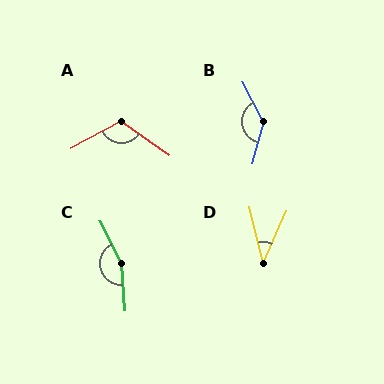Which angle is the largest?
C, at approximately 157 degrees.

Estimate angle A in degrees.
Approximately 117 degrees.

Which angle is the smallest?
D, at approximately 37 degrees.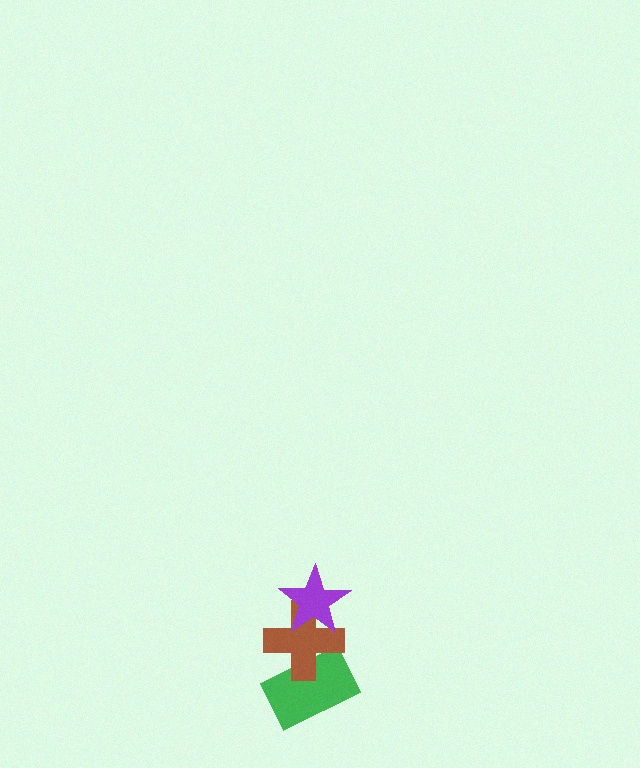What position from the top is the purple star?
The purple star is 1st from the top.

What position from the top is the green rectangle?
The green rectangle is 3rd from the top.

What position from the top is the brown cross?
The brown cross is 2nd from the top.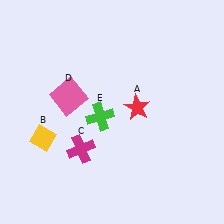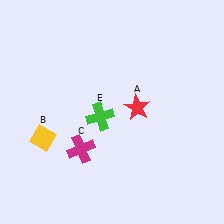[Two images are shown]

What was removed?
The pink square (D) was removed in Image 2.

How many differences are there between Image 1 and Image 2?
There is 1 difference between the two images.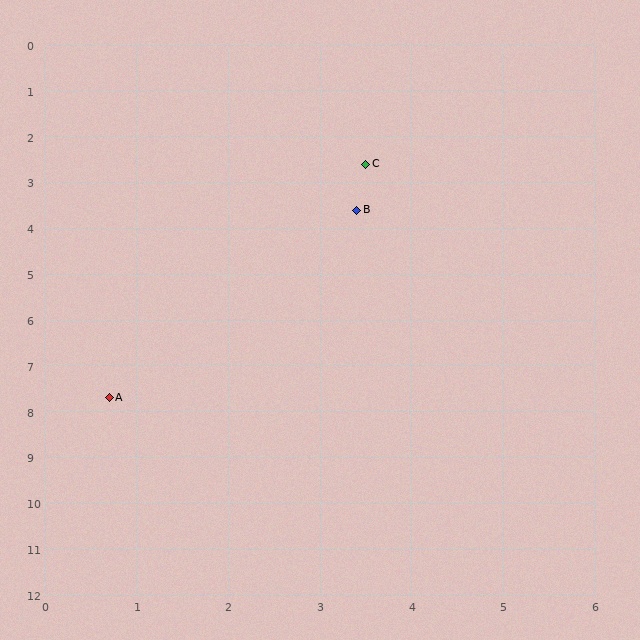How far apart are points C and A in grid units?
Points C and A are about 5.8 grid units apart.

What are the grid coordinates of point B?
Point B is at approximately (3.4, 3.6).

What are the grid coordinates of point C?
Point C is at approximately (3.5, 2.6).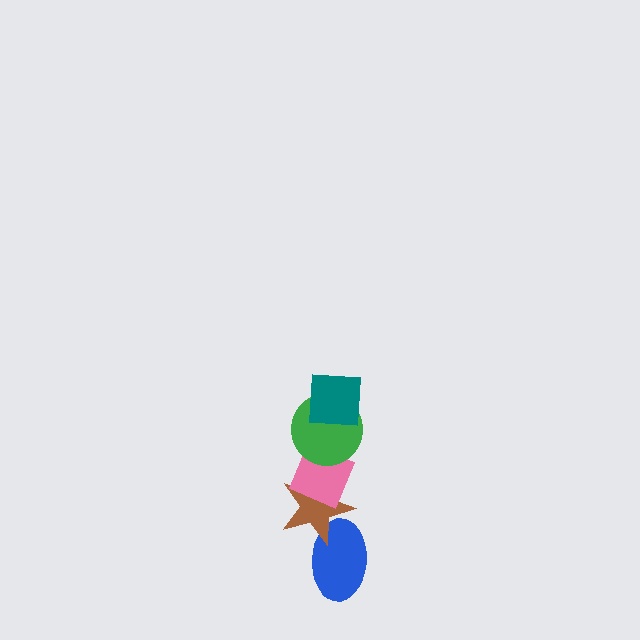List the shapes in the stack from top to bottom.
From top to bottom: the teal square, the green circle, the pink diamond, the brown star, the blue ellipse.